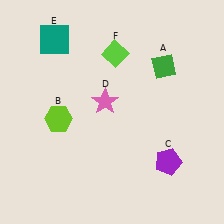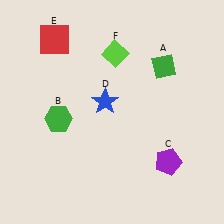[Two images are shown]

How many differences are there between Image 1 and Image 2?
There are 3 differences between the two images.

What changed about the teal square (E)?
In Image 1, E is teal. In Image 2, it changed to red.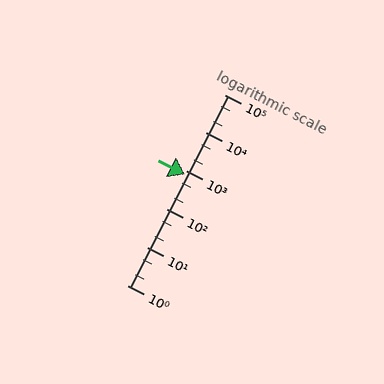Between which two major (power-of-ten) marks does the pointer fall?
The pointer is between 100 and 1000.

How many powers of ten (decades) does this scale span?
The scale spans 5 decades, from 1 to 100000.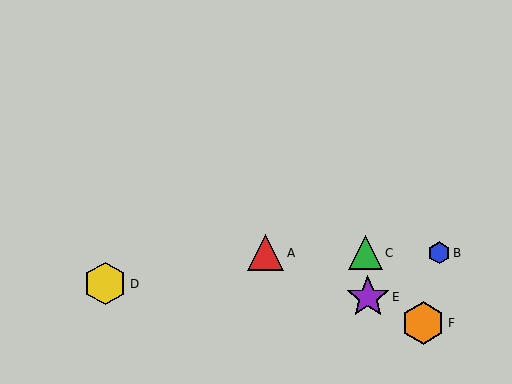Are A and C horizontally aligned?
Yes, both are at y≈253.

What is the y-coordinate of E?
Object E is at y≈297.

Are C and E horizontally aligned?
No, C is at y≈253 and E is at y≈297.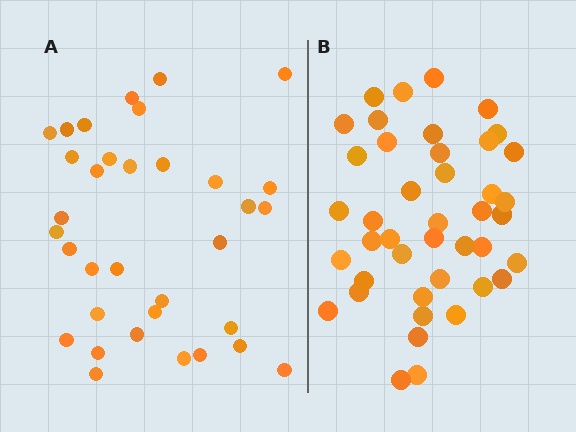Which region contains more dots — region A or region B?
Region B (the right region) has more dots.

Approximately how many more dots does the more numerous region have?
Region B has roughly 8 or so more dots than region A.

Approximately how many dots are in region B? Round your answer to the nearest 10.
About 40 dots. (The exact count is 42, which rounds to 40.)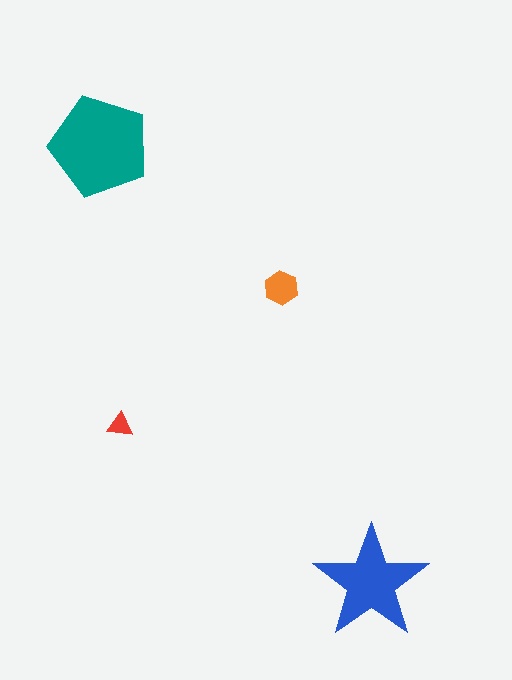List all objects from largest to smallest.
The teal pentagon, the blue star, the orange hexagon, the red triangle.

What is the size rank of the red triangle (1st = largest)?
4th.